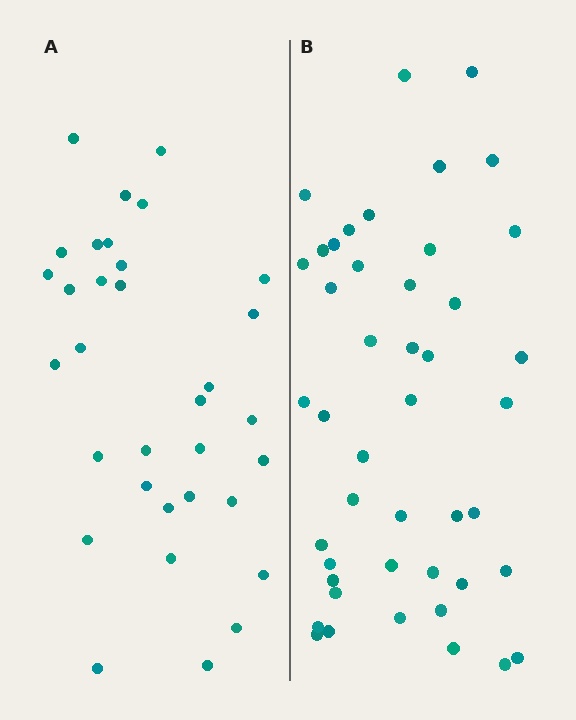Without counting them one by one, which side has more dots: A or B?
Region B (the right region) has more dots.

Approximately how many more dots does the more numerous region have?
Region B has roughly 12 or so more dots than region A.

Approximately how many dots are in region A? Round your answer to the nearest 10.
About 30 dots. (The exact count is 33, which rounds to 30.)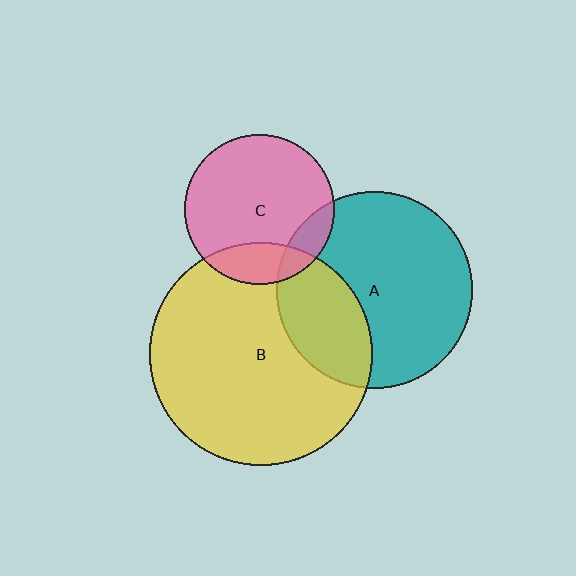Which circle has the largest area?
Circle B (yellow).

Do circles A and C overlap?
Yes.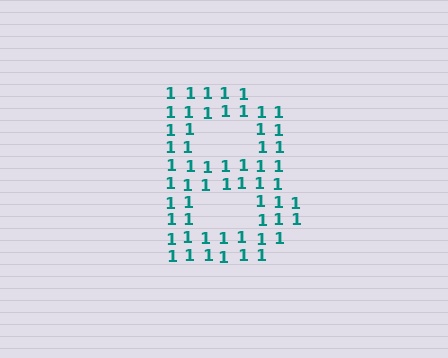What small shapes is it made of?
It is made of small digit 1's.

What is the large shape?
The large shape is the letter B.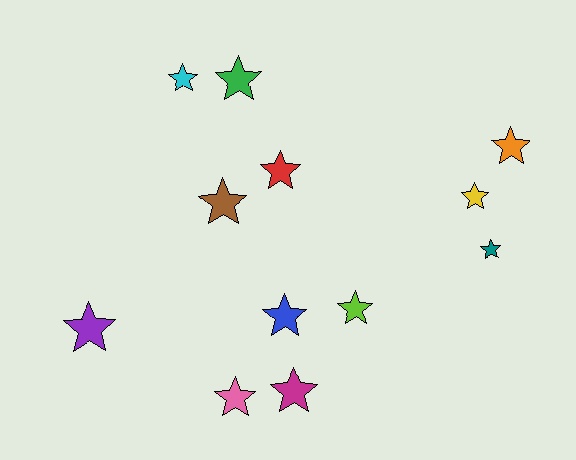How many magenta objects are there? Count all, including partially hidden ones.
There is 1 magenta object.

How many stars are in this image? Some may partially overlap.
There are 12 stars.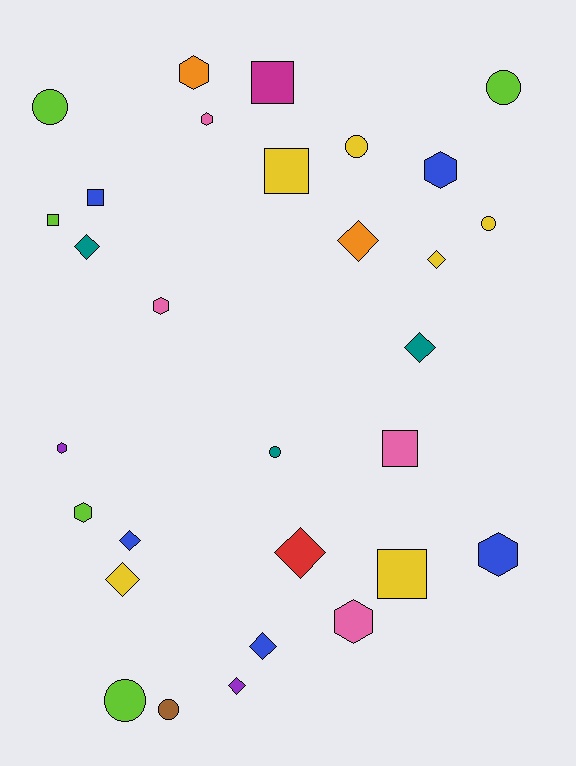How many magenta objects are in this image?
There is 1 magenta object.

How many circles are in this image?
There are 7 circles.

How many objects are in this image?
There are 30 objects.